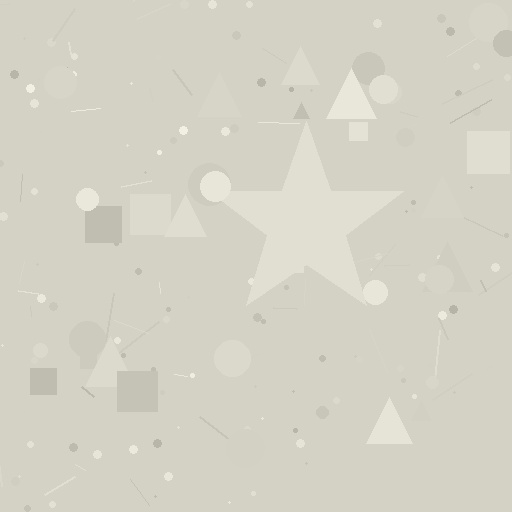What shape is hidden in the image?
A star is hidden in the image.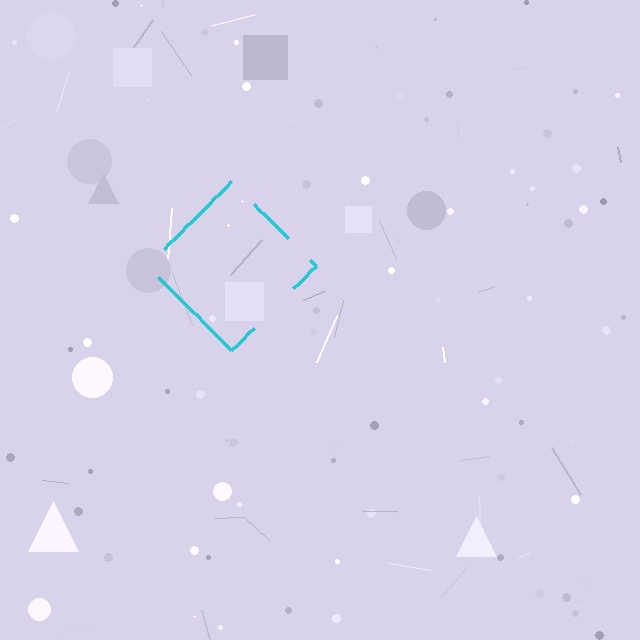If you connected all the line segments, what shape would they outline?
They would outline a diamond.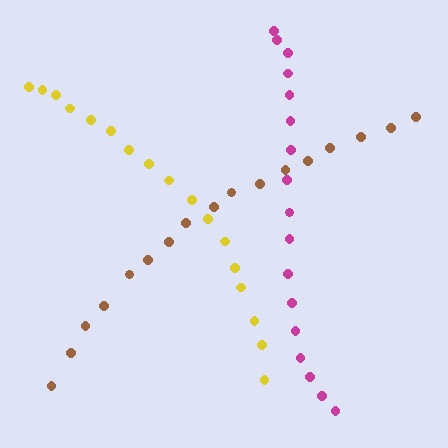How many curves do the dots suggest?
There are 3 distinct paths.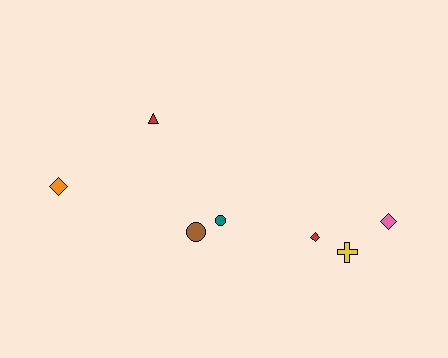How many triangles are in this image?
There is 1 triangle.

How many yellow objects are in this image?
There is 1 yellow object.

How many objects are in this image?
There are 7 objects.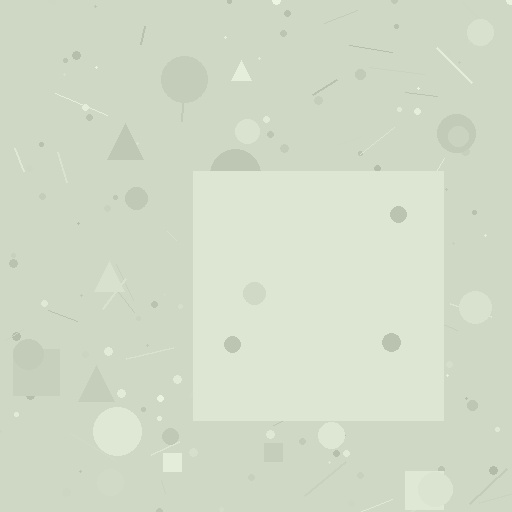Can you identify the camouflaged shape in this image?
The camouflaged shape is a square.